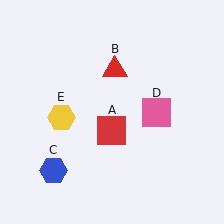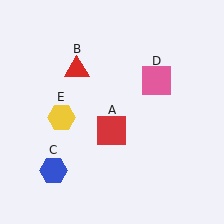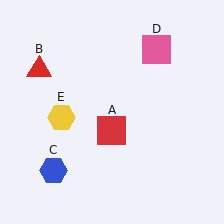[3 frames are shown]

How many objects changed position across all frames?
2 objects changed position: red triangle (object B), pink square (object D).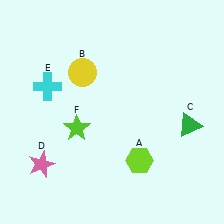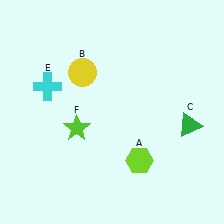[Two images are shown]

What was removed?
The pink star (D) was removed in Image 2.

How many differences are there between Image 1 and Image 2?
There is 1 difference between the two images.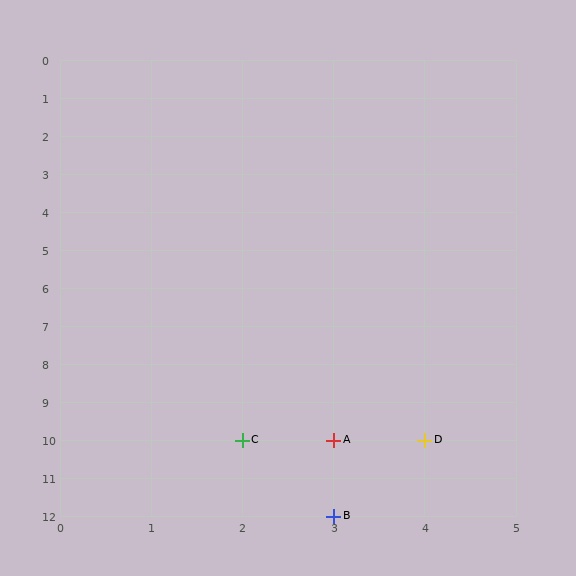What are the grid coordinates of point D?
Point D is at grid coordinates (4, 10).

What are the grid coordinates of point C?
Point C is at grid coordinates (2, 10).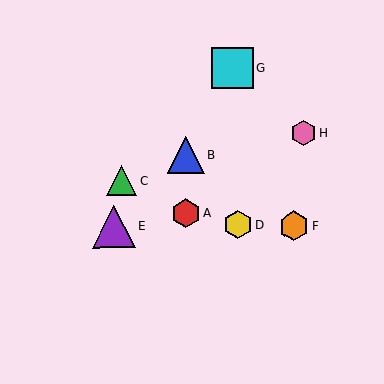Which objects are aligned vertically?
Objects A, B are aligned vertically.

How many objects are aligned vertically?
2 objects (A, B) are aligned vertically.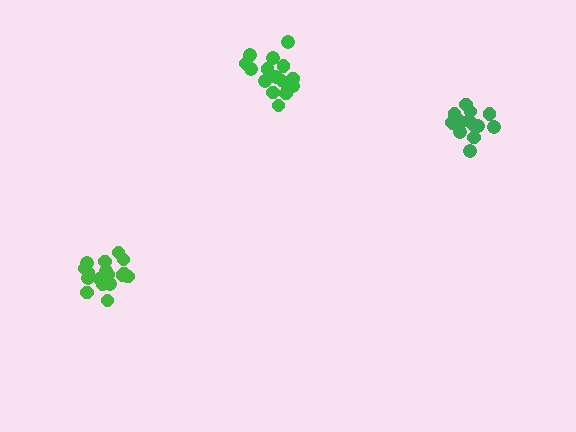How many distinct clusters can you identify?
There are 3 distinct clusters.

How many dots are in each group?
Group 1: 19 dots, Group 2: 17 dots, Group 3: 16 dots (52 total).